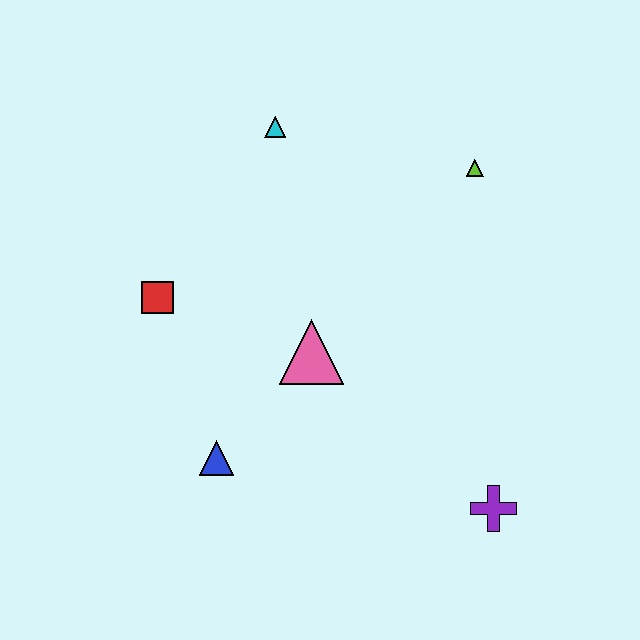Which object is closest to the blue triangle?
The pink triangle is closest to the blue triangle.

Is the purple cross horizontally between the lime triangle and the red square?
No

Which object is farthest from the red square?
The purple cross is farthest from the red square.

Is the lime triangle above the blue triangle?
Yes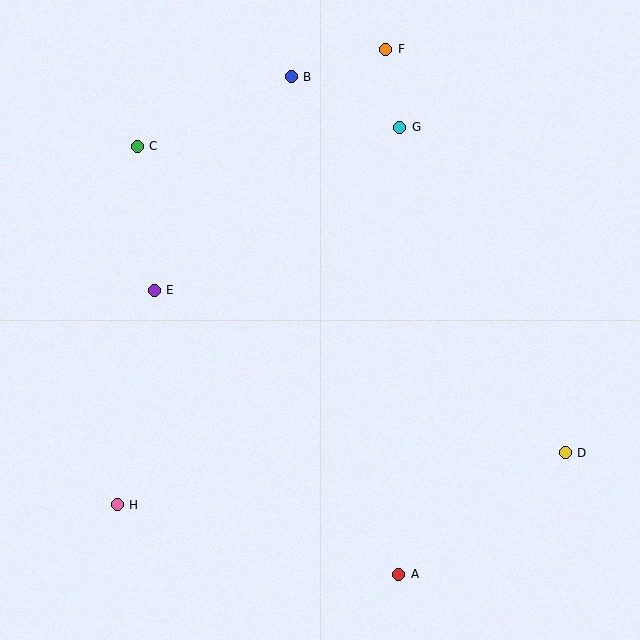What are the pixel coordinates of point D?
Point D is at (565, 453).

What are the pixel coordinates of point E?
Point E is at (154, 290).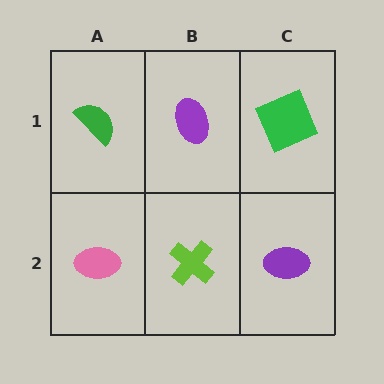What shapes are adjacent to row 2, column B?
A purple ellipse (row 1, column B), a pink ellipse (row 2, column A), a purple ellipse (row 2, column C).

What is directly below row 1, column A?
A pink ellipse.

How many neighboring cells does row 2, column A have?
2.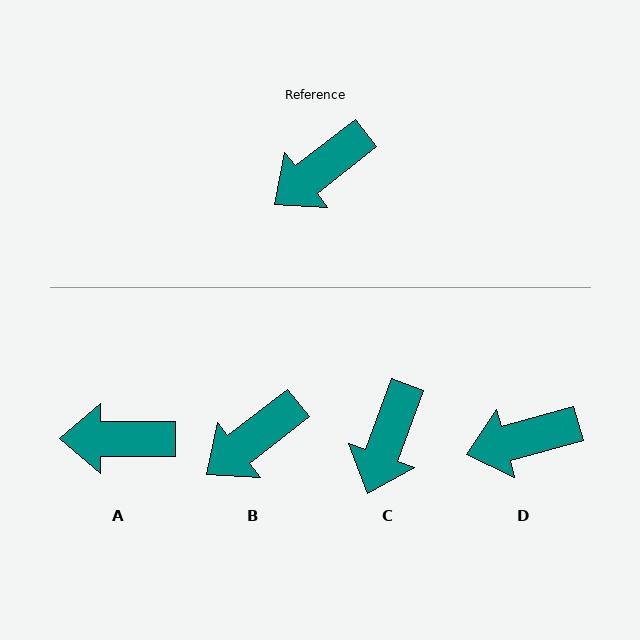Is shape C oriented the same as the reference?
No, it is off by about 32 degrees.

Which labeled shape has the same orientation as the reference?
B.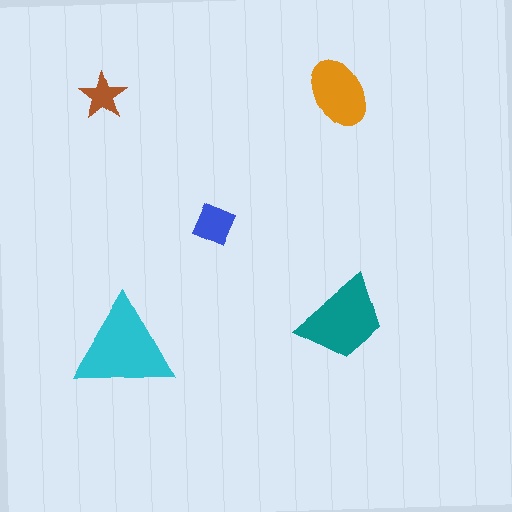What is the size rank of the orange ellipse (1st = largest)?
3rd.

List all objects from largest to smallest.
The cyan triangle, the teal trapezoid, the orange ellipse, the blue square, the brown star.